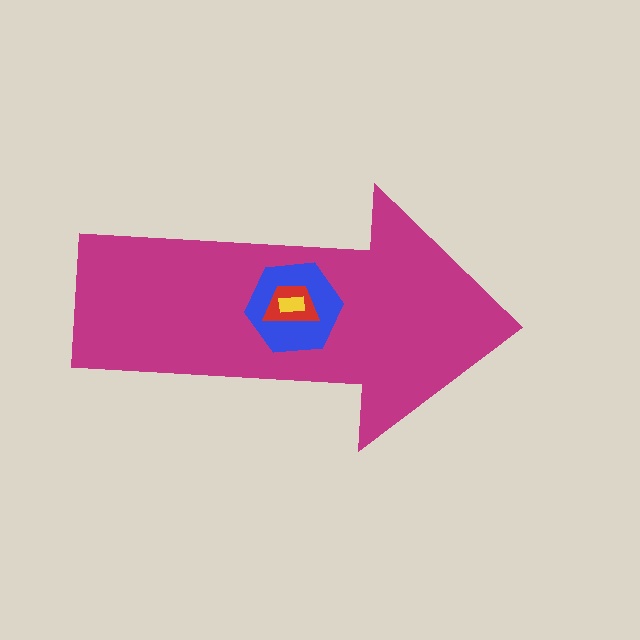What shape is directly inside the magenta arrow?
The blue hexagon.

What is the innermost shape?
The yellow rectangle.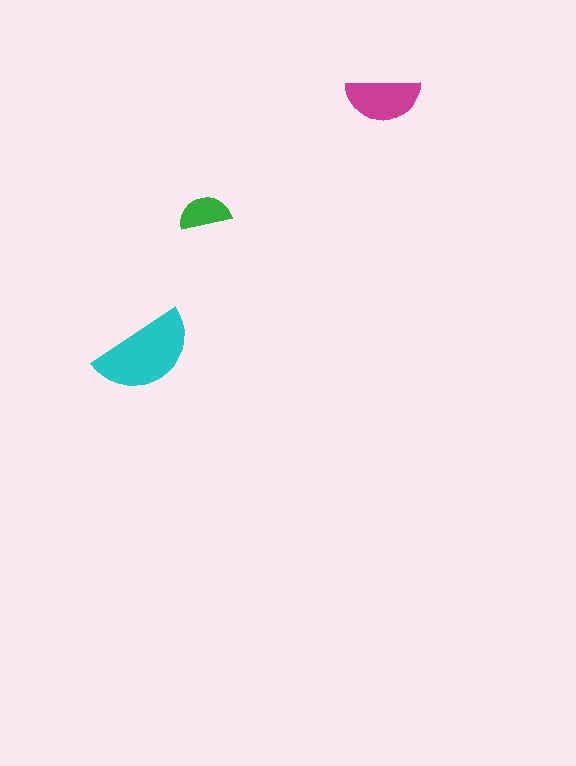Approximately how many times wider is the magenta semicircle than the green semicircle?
About 1.5 times wider.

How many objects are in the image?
There are 3 objects in the image.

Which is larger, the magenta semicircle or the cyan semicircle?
The cyan one.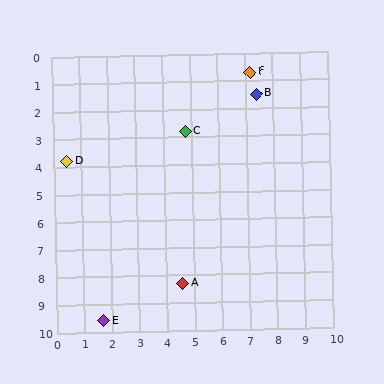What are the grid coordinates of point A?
Point A is at approximately (4.6, 8.3).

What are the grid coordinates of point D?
Point D is at approximately (0.5, 3.8).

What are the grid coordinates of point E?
Point E is at approximately (1.7, 9.6).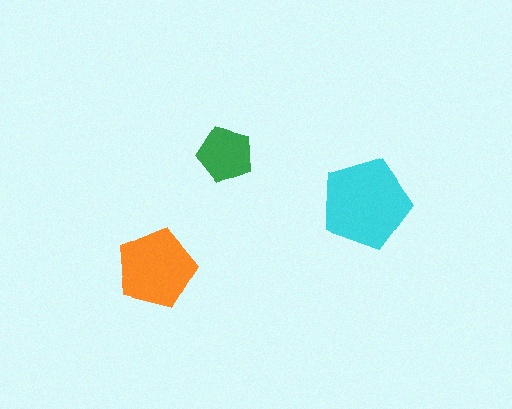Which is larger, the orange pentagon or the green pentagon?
The orange one.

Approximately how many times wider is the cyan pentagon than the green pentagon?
About 1.5 times wider.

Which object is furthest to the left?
The orange pentagon is leftmost.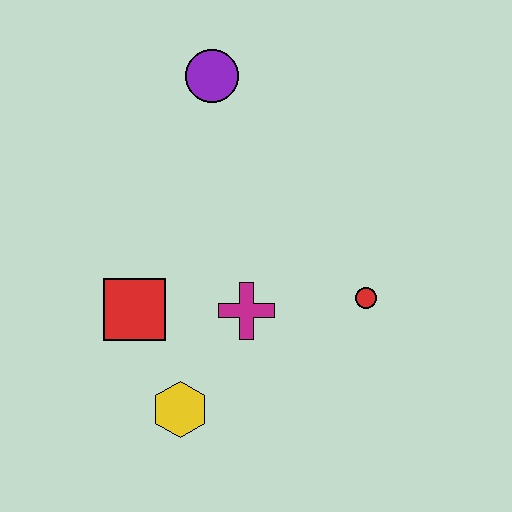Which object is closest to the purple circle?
The magenta cross is closest to the purple circle.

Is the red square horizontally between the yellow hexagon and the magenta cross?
No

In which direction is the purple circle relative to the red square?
The purple circle is above the red square.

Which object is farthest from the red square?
The purple circle is farthest from the red square.